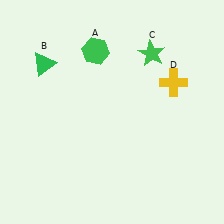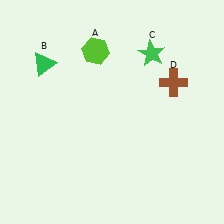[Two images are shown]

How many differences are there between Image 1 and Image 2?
There are 2 differences between the two images.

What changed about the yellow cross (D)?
In Image 1, D is yellow. In Image 2, it changed to brown.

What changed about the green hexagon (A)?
In Image 1, A is green. In Image 2, it changed to lime.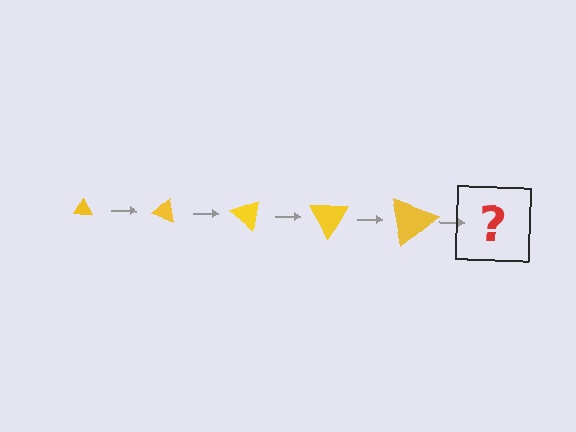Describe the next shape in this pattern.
It should be a triangle, larger than the previous one and rotated 100 degrees from the start.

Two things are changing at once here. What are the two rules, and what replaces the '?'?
The two rules are that the triangle grows larger each step and it rotates 20 degrees each step. The '?' should be a triangle, larger than the previous one and rotated 100 degrees from the start.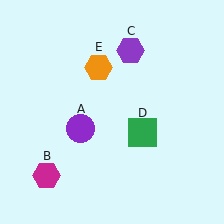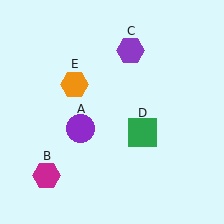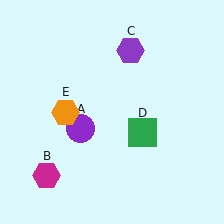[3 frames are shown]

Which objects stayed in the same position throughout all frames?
Purple circle (object A) and magenta hexagon (object B) and purple hexagon (object C) and green square (object D) remained stationary.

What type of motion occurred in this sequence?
The orange hexagon (object E) rotated counterclockwise around the center of the scene.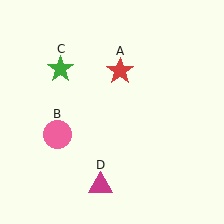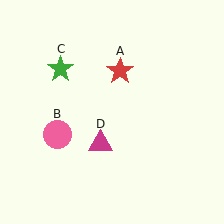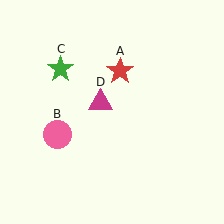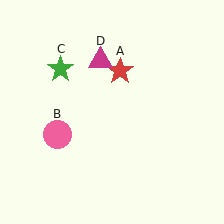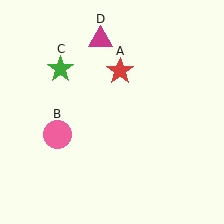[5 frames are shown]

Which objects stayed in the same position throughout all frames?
Red star (object A) and pink circle (object B) and green star (object C) remained stationary.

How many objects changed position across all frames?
1 object changed position: magenta triangle (object D).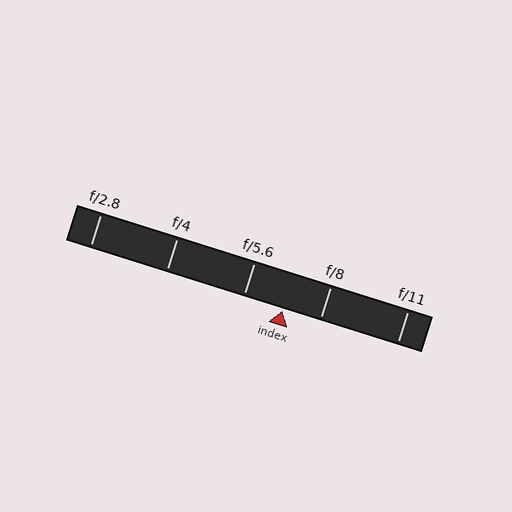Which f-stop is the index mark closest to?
The index mark is closest to f/8.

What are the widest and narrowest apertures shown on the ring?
The widest aperture shown is f/2.8 and the narrowest is f/11.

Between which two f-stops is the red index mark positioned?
The index mark is between f/5.6 and f/8.